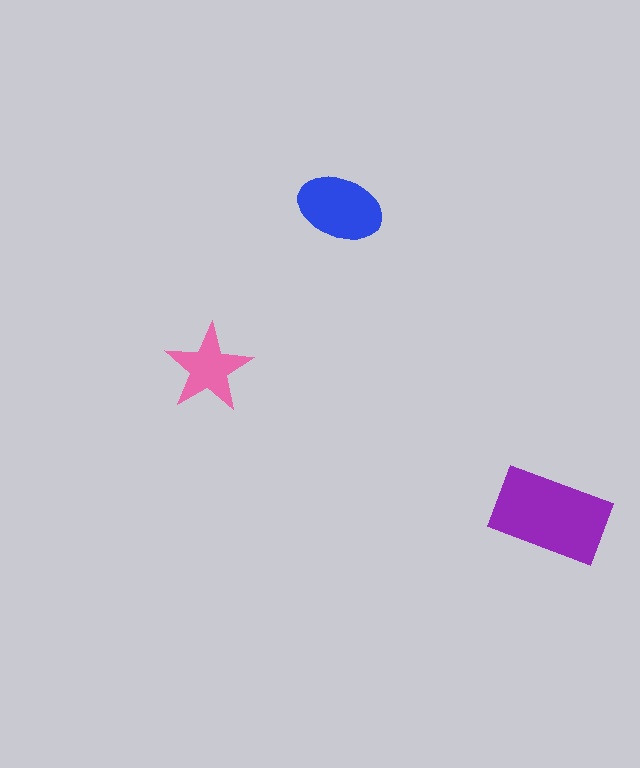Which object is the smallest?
The pink star.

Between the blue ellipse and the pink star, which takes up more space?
The blue ellipse.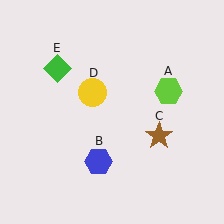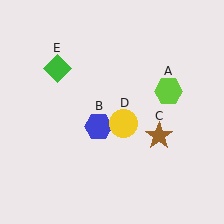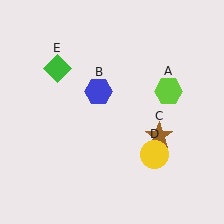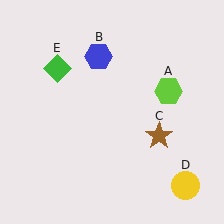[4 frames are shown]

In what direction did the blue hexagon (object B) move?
The blue hexagon (object B) moved up.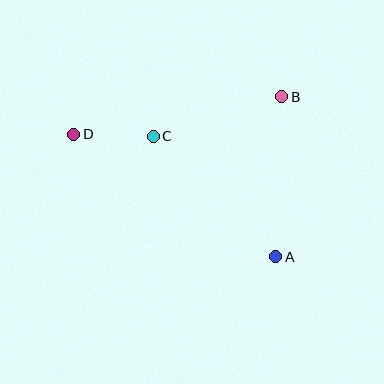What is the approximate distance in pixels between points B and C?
The distance between B and C is approximately 134 pixels.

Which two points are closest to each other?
Points C and D are closest to each other.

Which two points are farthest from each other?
Points A and D are farthest from each other.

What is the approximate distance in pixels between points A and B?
The distance between A and B is approximately 160 pixels.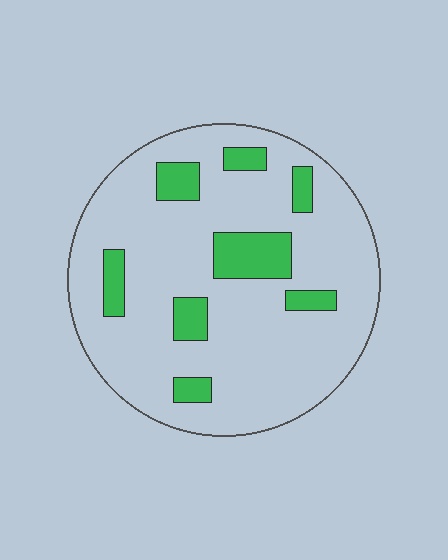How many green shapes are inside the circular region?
8.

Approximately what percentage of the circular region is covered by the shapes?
Approximately 15%.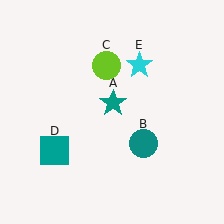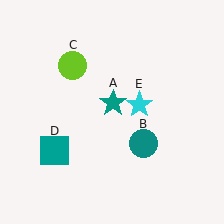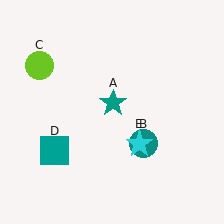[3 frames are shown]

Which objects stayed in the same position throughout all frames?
Teal star (object A) and teal circle (object B) and teal square (object D) remained stationary.